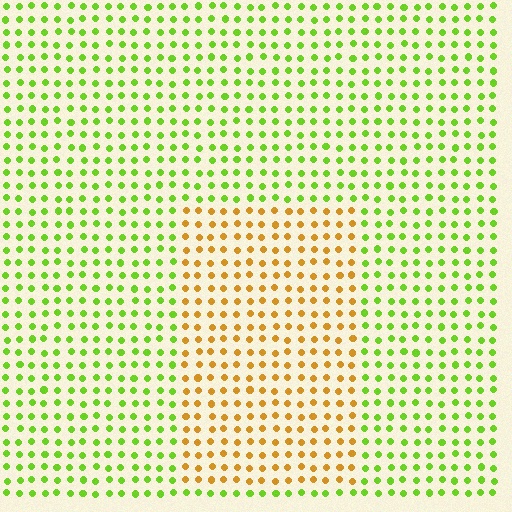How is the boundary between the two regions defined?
The boundary is defined purely by a slight shift in hue (about 58 degrees). Spacing, size, and orientation are identical on both sides.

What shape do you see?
I see a rectangle.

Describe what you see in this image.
The image is filled with small lime elements in a uniform arrangement. A rectangle-shaped region is visible where the elements are tinted to a slightly different hue, forming a subtle color boundary.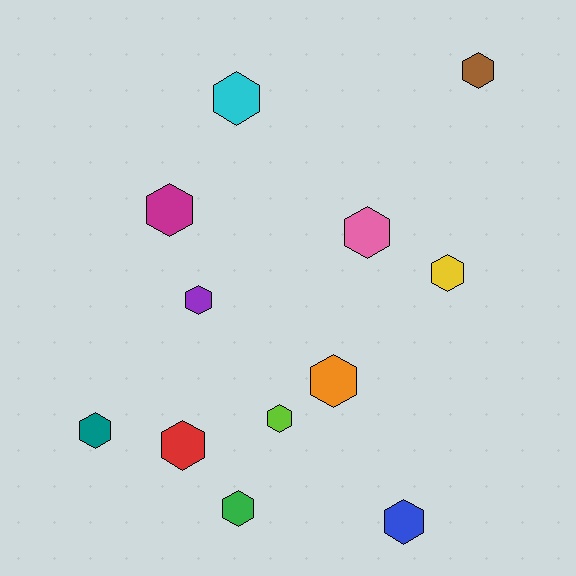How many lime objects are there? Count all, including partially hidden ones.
There is 1 lime object.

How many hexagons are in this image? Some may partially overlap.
There are 12 hexagons.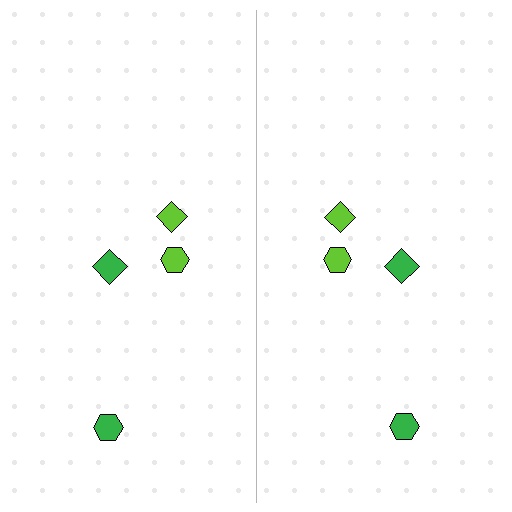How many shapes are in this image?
There are 8 shapes in this image.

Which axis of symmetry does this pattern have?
The pattern has a vertical axis of symmetry running through the center of the image.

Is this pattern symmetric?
Yes, this pattern has bilateral (reflection) symmetry.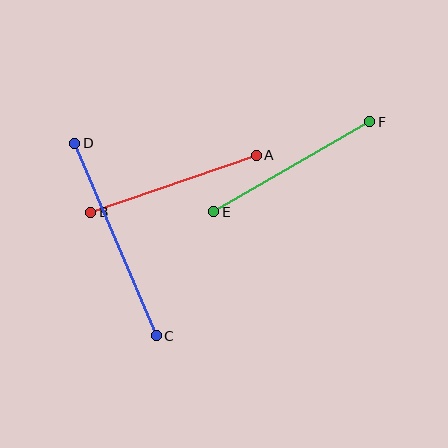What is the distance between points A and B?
The distance is approximately 175 pixels.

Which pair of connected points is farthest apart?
Points C and D are farthest apart.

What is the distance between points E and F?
The distance is approximately 180 pixels.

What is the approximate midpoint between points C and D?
The midpoint is at approximately (116, 239) pixels.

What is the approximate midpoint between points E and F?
The midpoint is at approximately (292, 167) pixels.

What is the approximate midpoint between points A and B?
The midpoint is at approximately (173, 184) pixels.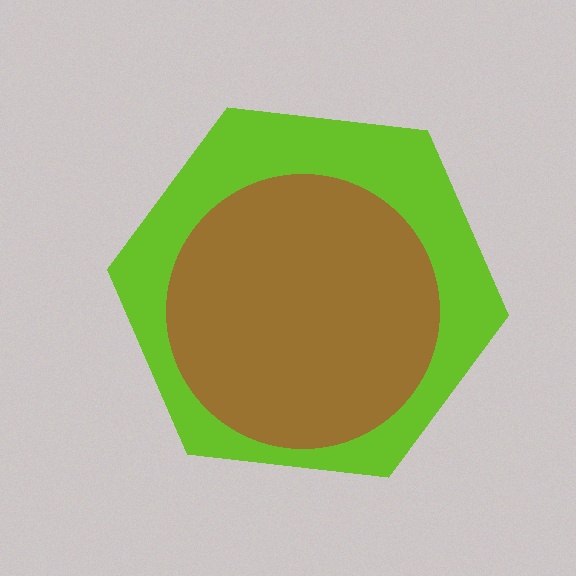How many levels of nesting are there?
2.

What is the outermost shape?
The lime hexagon.